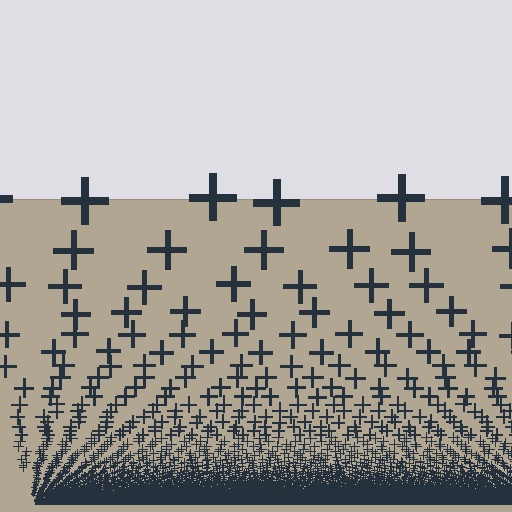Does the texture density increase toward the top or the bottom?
Density increases toward the bottom.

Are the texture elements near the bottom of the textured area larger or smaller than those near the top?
Smaller. The gradient is inverted — elements near the bottom are smaller and denser.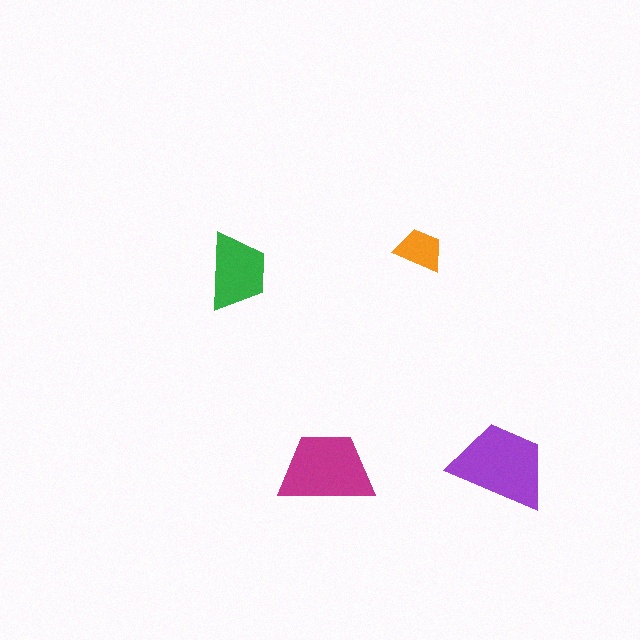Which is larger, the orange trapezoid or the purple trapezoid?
The purple one.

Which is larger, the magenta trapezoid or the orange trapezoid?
The magenta one.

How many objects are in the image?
There are 4 objects in the image.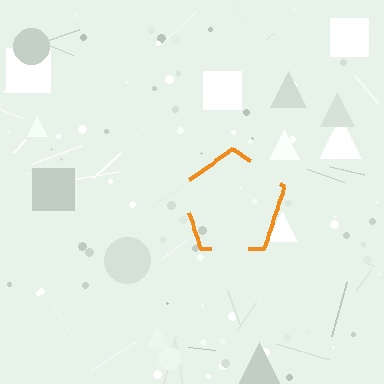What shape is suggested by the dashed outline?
The dashed outline suggests a pentagon.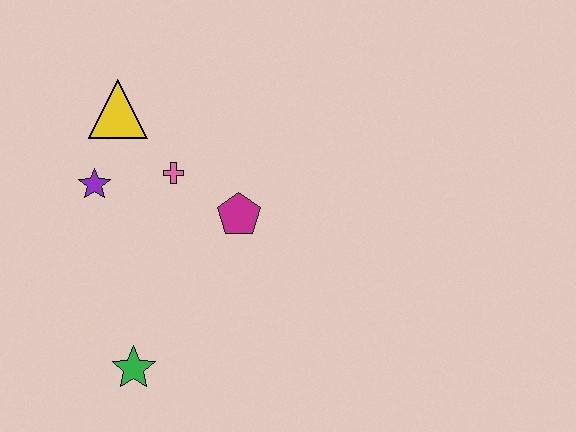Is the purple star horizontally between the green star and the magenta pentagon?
No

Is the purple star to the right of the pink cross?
No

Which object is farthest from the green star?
The yellow triangle is farthest from the green star.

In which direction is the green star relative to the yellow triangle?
The green star is below the yellow triangle.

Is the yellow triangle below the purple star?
No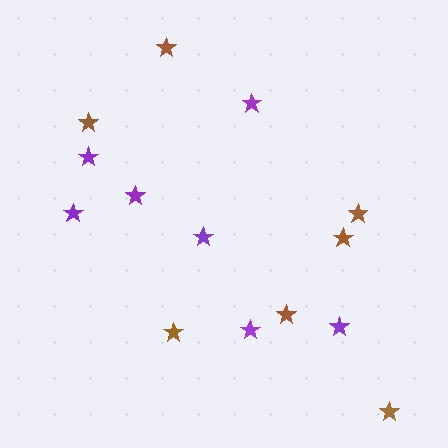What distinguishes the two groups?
There are 2 groups: one group of brown stars (7) and one group of purple stars (7).